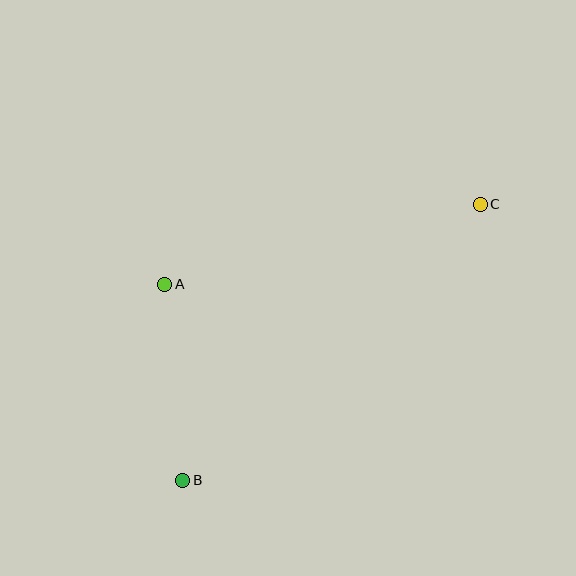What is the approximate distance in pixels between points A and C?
The distance between A and C is approximately 326 pixels.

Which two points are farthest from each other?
Points B and C are farthest from each other.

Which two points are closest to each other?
Points A and B are closest to each other.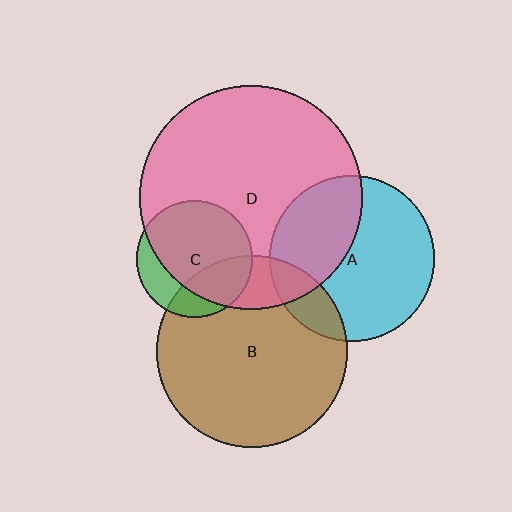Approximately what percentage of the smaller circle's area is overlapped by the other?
Approximately 15%.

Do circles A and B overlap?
Yes.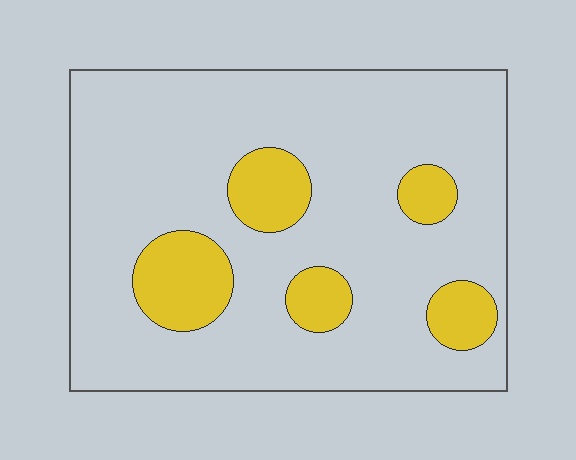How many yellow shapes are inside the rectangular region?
5.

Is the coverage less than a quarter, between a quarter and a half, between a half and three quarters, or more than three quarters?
Less than a quarter.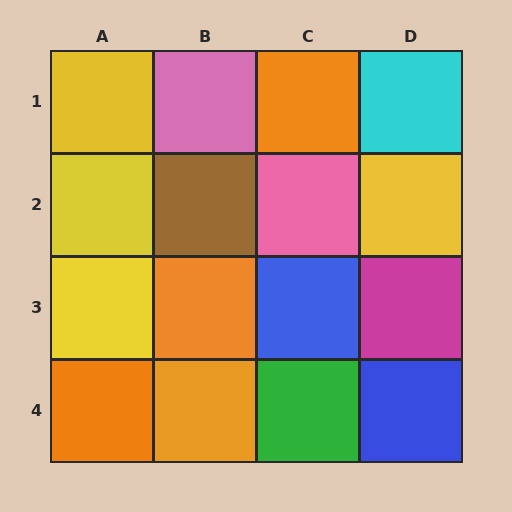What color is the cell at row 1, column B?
Pink.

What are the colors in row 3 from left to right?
Yellow, orange, blue, magenta.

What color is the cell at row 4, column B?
Orange.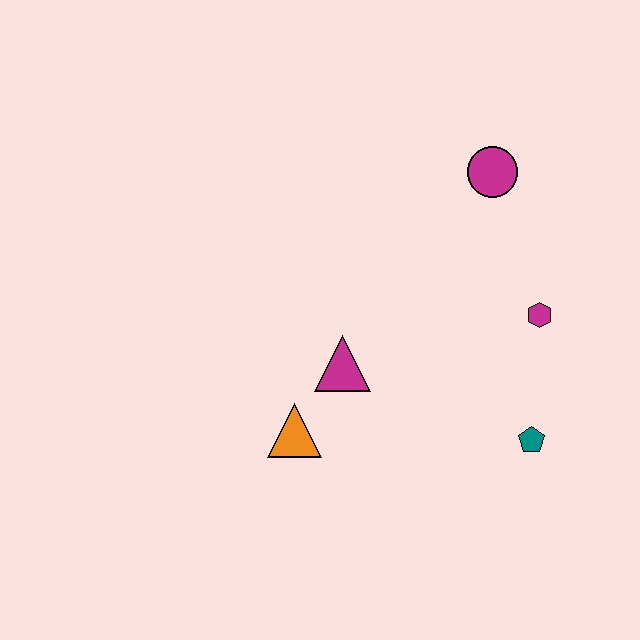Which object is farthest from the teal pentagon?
The magenta circle is farthest from the teal pentagon.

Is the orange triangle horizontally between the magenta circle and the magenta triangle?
No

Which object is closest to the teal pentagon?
The magenta hexagon is closest to the teal pentagon.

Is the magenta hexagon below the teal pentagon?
No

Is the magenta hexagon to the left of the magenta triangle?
No